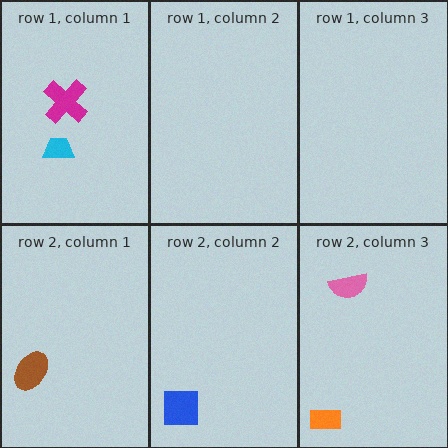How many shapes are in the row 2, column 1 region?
1.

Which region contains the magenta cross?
The row 1, column 1 region.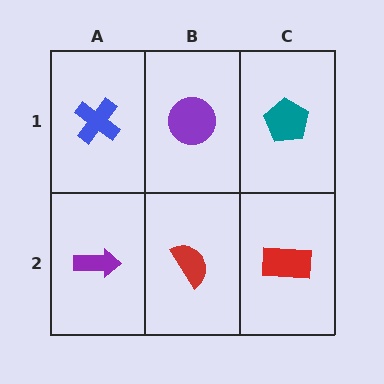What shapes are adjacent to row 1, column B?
A red semicircle (row 2, column B), a blue cross (row 1, column A), a teal pentagon (row 1, column C).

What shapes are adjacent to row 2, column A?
A blue cross (row 1, column A), a red semicircle (row 2, column B).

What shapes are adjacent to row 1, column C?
A red rectangle (row 2, column C), a purple circle (row 1, column B).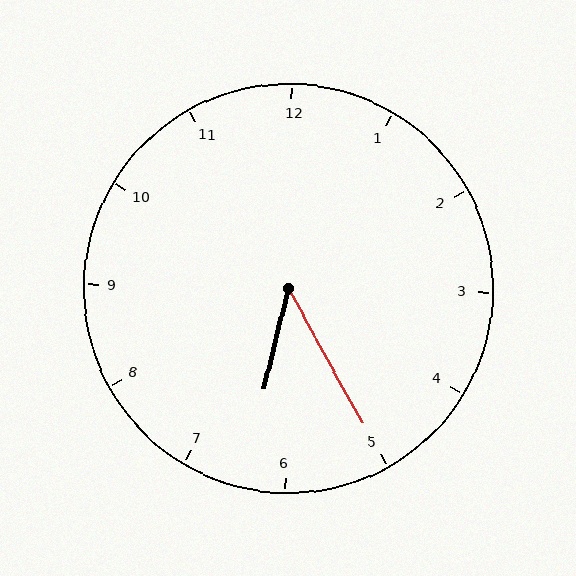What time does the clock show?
6:25.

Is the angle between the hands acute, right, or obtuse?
It is acute.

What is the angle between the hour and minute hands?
Approximately 42 degrees.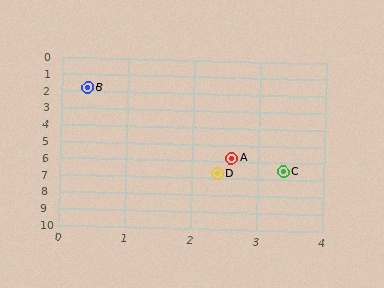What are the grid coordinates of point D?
Point D is at approximately (2.4, 6.7).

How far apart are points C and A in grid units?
Points C and A are about 1.1 grid units apart.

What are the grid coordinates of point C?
Point C is at approximately (3.4, 6.5).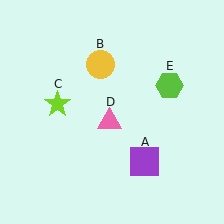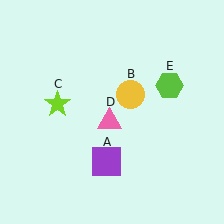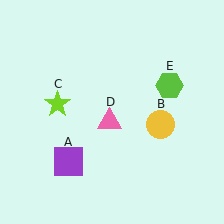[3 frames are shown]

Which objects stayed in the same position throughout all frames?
Lime star (object C) and pink triangle (object D) and lime hexagon (object E) remained stationary.